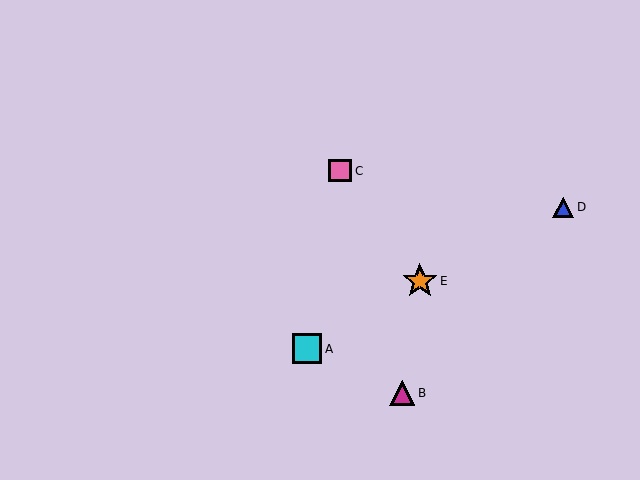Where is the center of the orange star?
The center of the orange star is at (420, 281).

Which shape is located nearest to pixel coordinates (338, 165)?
The pink square (labeled C) at (340, 171) is nearest to that location.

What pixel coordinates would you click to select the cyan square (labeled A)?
Click at (307, 349) to select the cyan square A.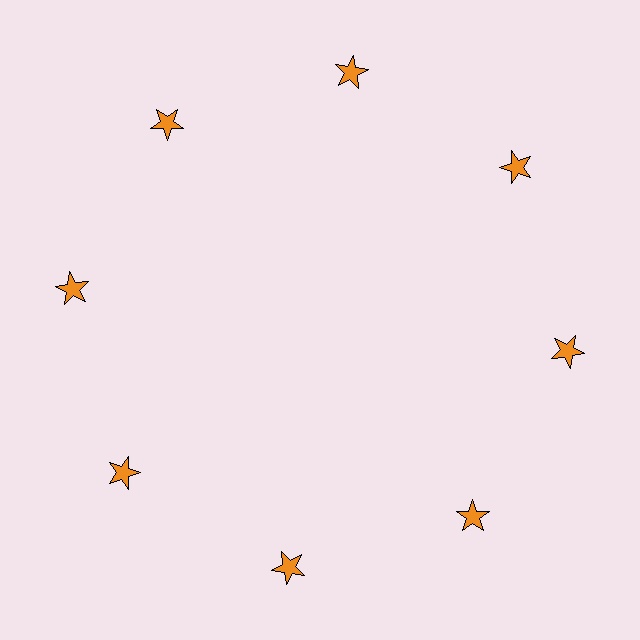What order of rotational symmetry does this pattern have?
This pattern has 8-fold rotational symmetry.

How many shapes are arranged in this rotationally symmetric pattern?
There are 8 shapes, arranged in 8 groups of 1.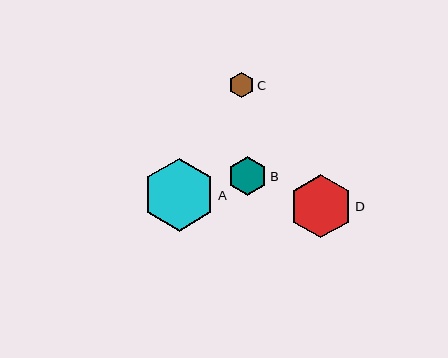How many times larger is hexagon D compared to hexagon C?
Hexagon D is approximately 2.5 times the size of hexagon C.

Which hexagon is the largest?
Hexagon A is the largest with a size of approximately 72 pixels.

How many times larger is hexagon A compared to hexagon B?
Hexagon A is approximately 1.9 times the size of hexagon B.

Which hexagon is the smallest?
Hexagon C is the smallest with a size of approximately 25 pixels.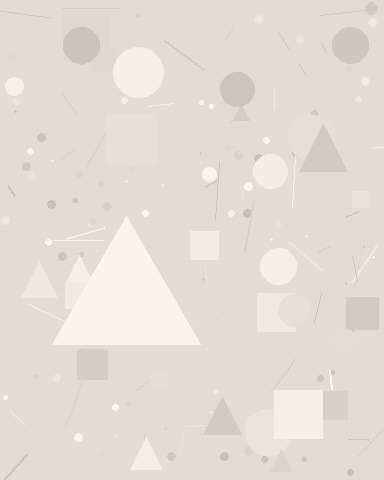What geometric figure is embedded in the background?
A triangle is embedded in the background.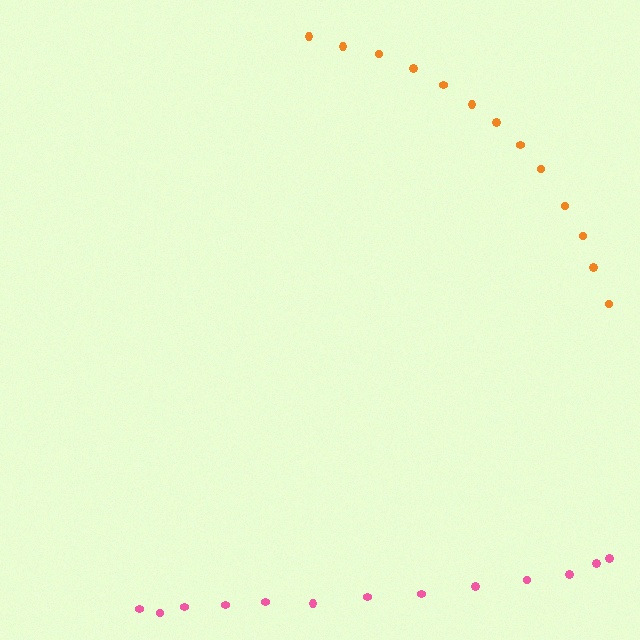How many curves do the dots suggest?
There are 2 distinct paths.